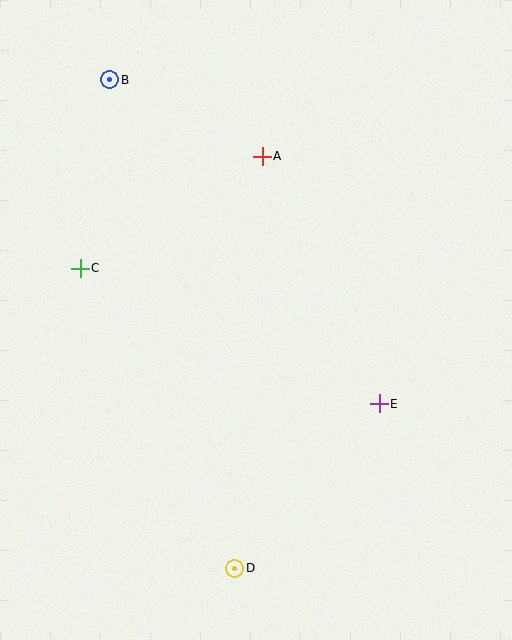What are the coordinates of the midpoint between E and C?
The midpoint between E and C is at (230, 336).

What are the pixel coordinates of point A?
Point A is at (262, 156).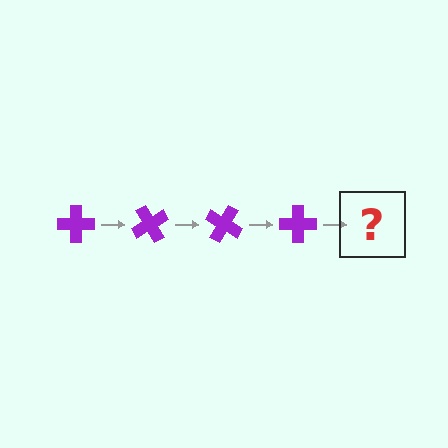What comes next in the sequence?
The next element should be a purple cross rotated 240 degrees.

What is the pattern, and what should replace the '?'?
The pattern is that the cross rotates 60 degrees each step. The '?' should be a purple cross rotated 240 degrees.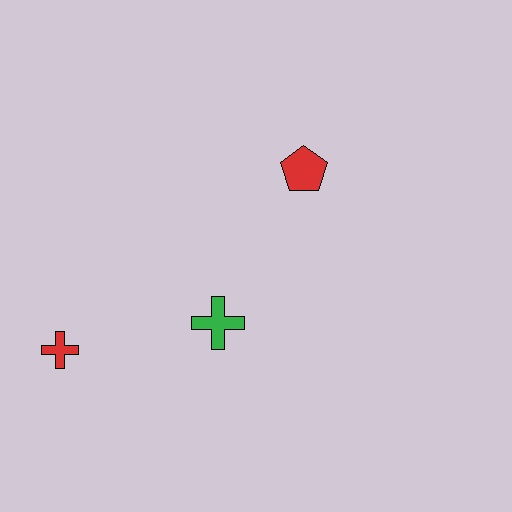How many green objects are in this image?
There is 1 green object.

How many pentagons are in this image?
There is 1 pentagon.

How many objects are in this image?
There are 3 objects.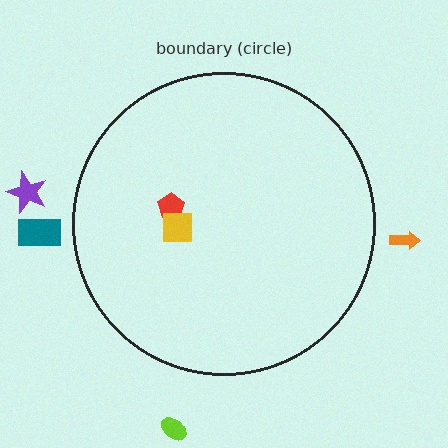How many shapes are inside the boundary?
2 inside, 4 outside.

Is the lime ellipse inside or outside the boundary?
Outside.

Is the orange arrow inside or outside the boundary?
Outside.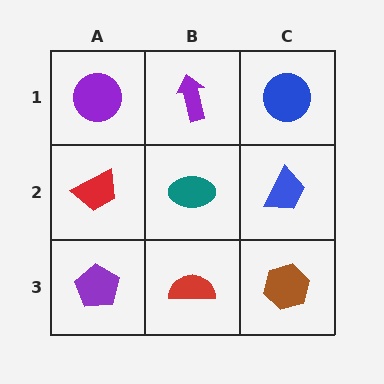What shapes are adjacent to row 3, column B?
A teal ellipse (row 2, column B), a purple pentagon (row 3, column A), a brown hexagon (row 3, column C).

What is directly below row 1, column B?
A teal ellipse.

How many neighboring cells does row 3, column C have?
2.